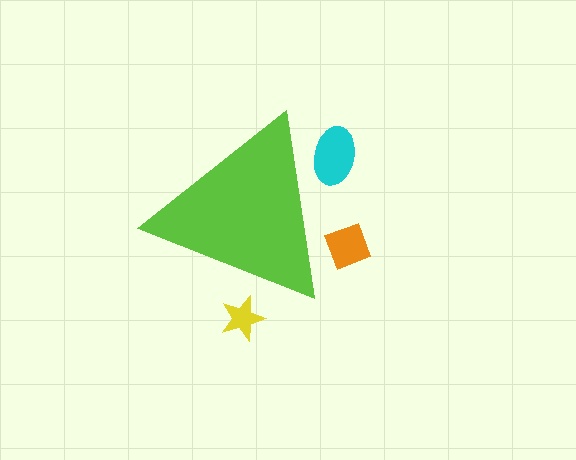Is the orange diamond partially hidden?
Yes, the orange diamond is partially hidden behind the lime triangle.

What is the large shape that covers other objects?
A lime triangle.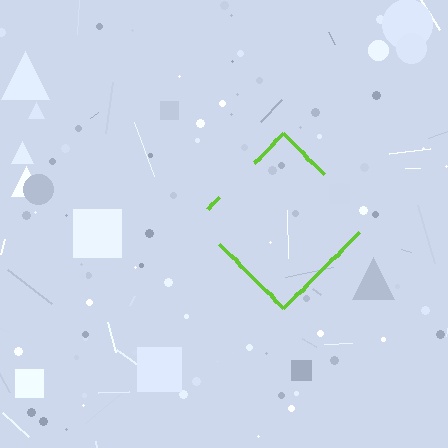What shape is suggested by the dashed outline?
The dashed outline suggests a diamond.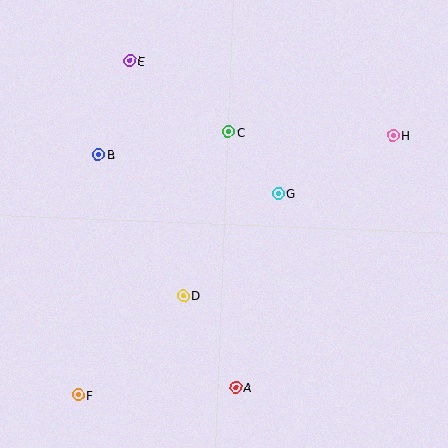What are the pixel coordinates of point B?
Point B is at (98, 155).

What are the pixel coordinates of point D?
Point D is at (183, 296).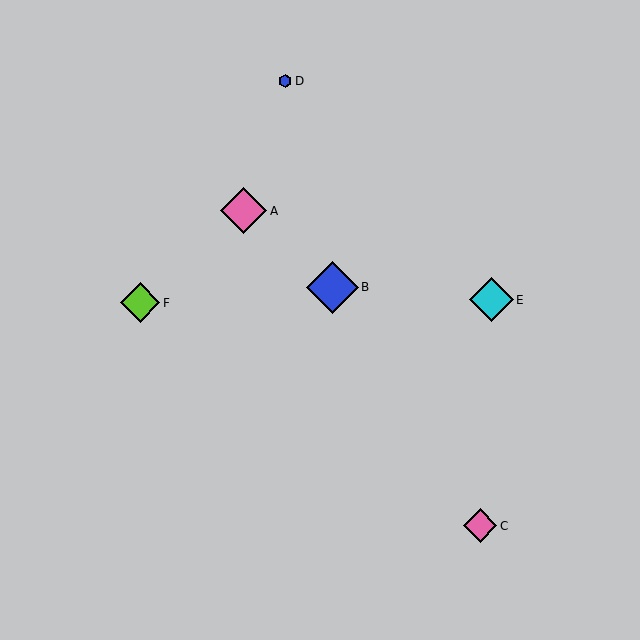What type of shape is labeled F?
Shape F is a lime diamond.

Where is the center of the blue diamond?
The center of the blue diamond is at (333, 287).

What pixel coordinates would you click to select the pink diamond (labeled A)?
Click at (244, 211) to select the pink diamond A.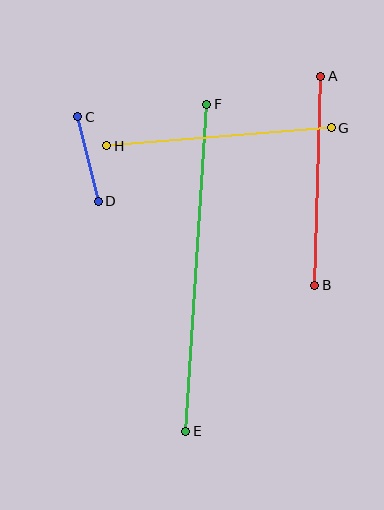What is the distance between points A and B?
The distance is approximately 209 pixels.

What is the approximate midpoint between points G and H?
The midpoint is at approximately (219, 137) pixels.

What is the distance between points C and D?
The distance is approximately 87 pixels.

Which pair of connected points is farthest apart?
Points E and F are farthest apart.